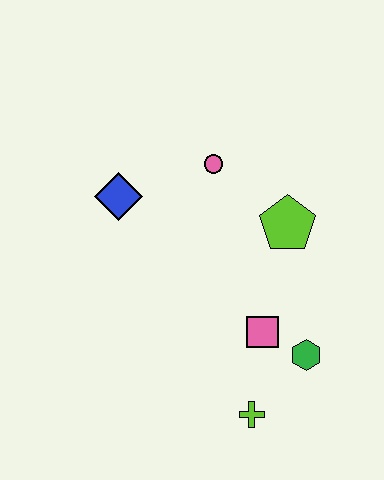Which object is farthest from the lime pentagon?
The lime cross is farthest from the lime pentagon.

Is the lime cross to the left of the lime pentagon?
Yes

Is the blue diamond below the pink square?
No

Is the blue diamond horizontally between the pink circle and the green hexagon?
No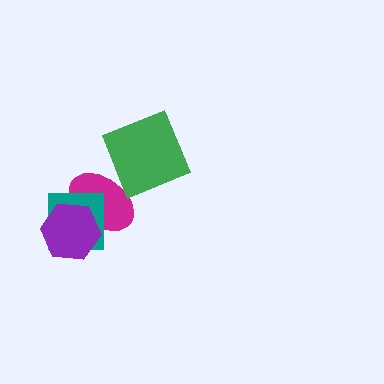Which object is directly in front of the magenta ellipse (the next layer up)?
The teal square is directly in front of the magenta ellipse.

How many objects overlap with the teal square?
2 objects overlap with the teal square.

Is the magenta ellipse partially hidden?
Yes, it is partially covered by another shape.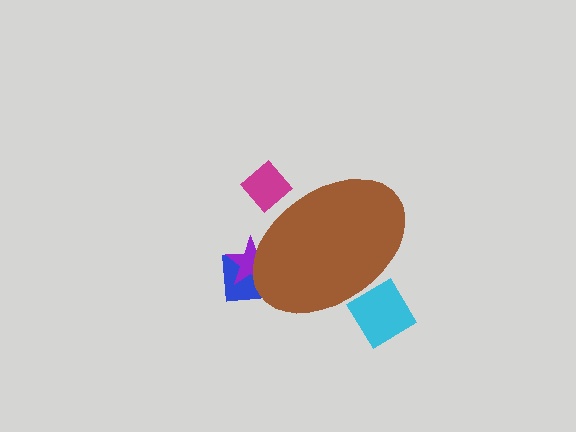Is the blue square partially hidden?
Yes, the blue square is partially hidden behind the brown ellipse.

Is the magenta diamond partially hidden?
Yes, the magenta diamond is partially hidden behind the brown ellipse.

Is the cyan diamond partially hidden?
Yes, the cyan diamond is partially hidden behind the brown ellipse.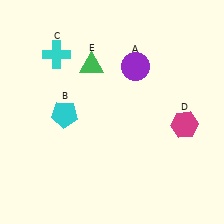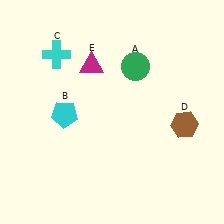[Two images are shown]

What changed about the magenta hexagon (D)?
In Image 1, D is magenta. In Image 2, it changed to brown.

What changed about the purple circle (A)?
In Image 1, A is purple. In Image 2, it changed to green.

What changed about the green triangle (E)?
In Image 1, E is green. In Image 2, it changed to magenta.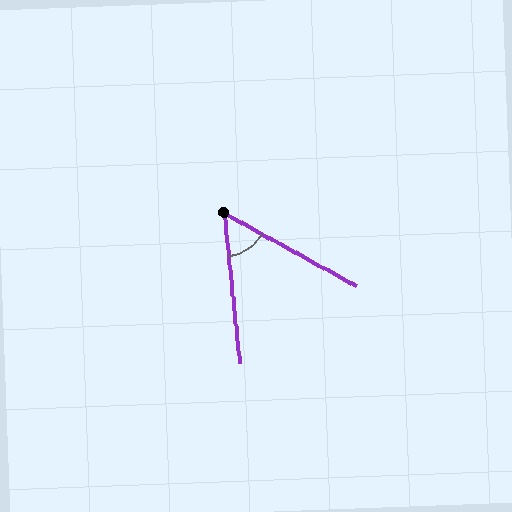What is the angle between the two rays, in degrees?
Approximately 55 degrees.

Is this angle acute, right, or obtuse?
It is acute.